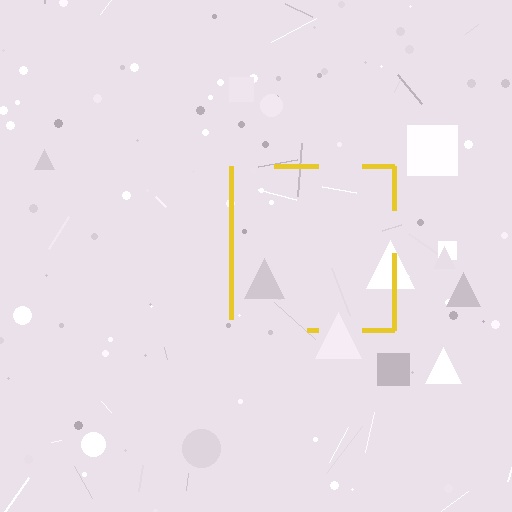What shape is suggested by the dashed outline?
The dashed outline suggests a square.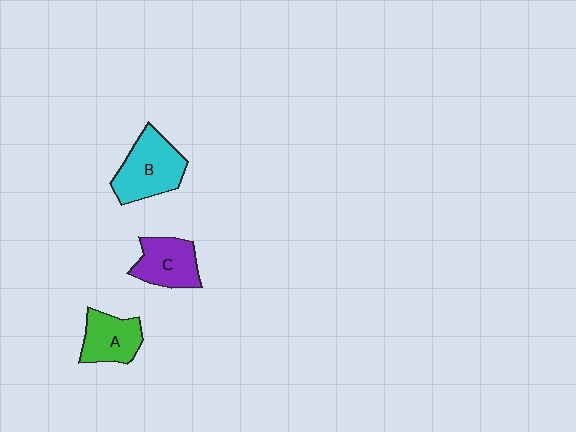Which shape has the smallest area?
Shape A (green).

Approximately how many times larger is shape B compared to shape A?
Approximately 1.4 times.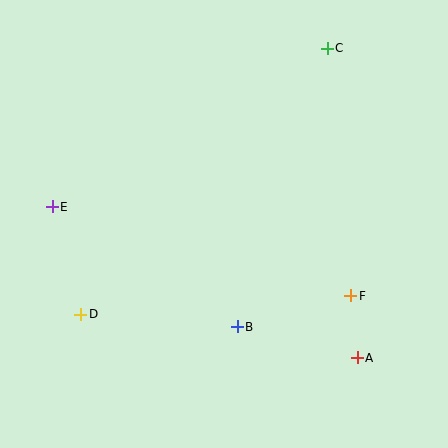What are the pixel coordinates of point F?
Point F is at (351, 296).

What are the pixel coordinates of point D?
Point D is at (81, 314).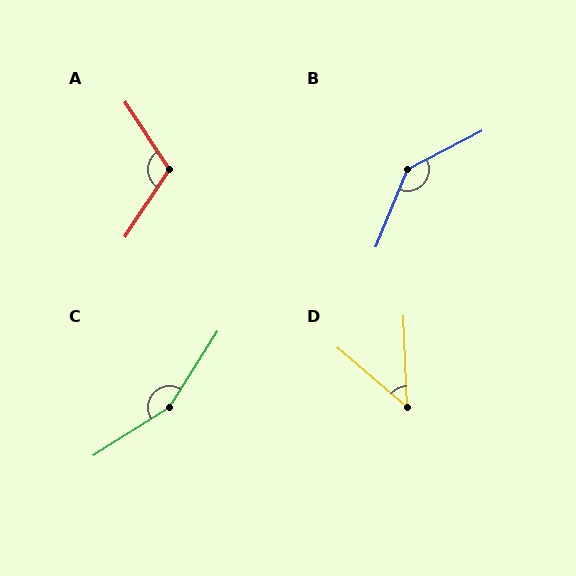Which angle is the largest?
C, at approximately 155 degrees.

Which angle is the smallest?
D, at approximately 47 degrees.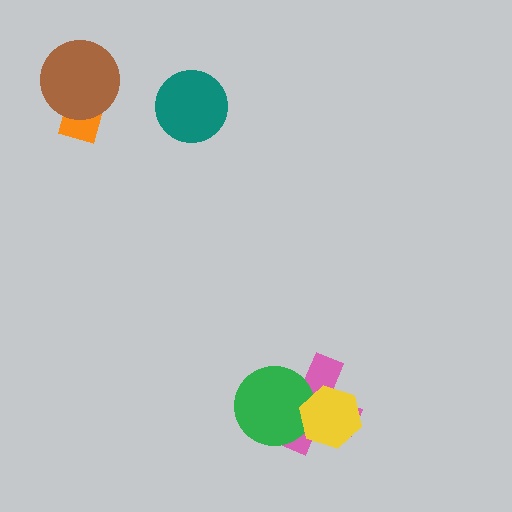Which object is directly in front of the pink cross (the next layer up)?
The green circle is directly in front of the pink cross.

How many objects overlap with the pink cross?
2 objects overlap with the pink cross.